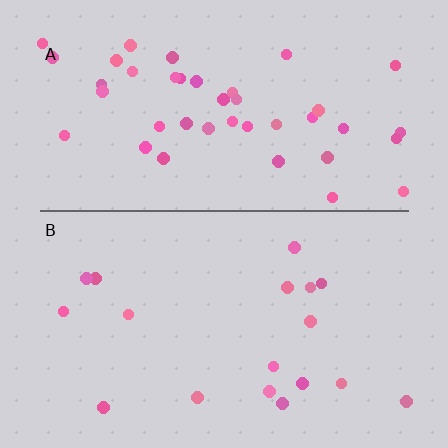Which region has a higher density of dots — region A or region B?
A (the top).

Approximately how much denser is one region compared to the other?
Approximately 2.3× — region A over region B.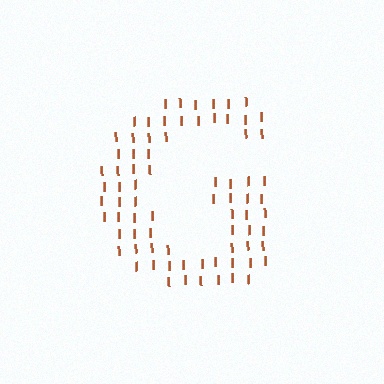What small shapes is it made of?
It is made of small letter I's.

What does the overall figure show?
The overall figure shows the letter G.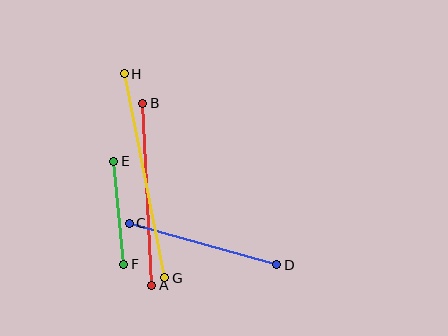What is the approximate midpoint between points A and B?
The midpoint is at approximately (147, 194) pixels.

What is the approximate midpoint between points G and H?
The midpoint is at approximately (145, 176) pixels.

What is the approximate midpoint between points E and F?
The midpoint is at approximately (119, 213) pixels.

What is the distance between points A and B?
The distance is approximately 182 pixels.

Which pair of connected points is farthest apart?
Points G and H are farthest apart.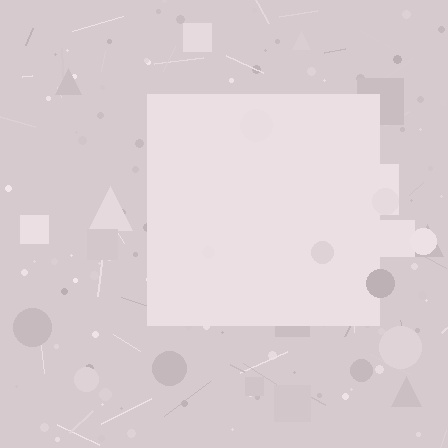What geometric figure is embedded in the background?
A square is embedded in the background.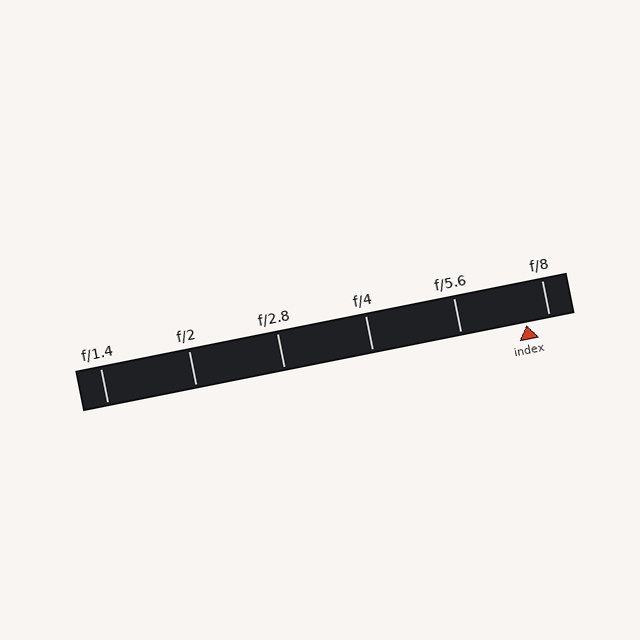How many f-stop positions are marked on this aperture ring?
There are 6 f-stop positions marked.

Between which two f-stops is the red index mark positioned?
The index mark is between f/5.6 and f/8.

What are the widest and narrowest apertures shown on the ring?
The widest aperture shown is f/1.4 and the narrowest is f/8.